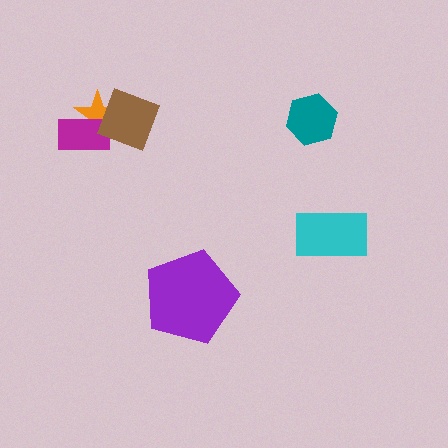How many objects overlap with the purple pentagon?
0 objects overlap with the purple pentagon.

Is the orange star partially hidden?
Yes, it is partially covered by another shape.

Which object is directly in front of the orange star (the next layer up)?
The magenta rectangle is directly in front of the orange star.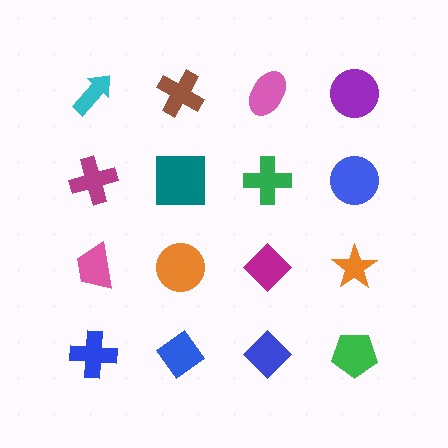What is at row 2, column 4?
A blue circle.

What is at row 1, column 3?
A pink ellipse.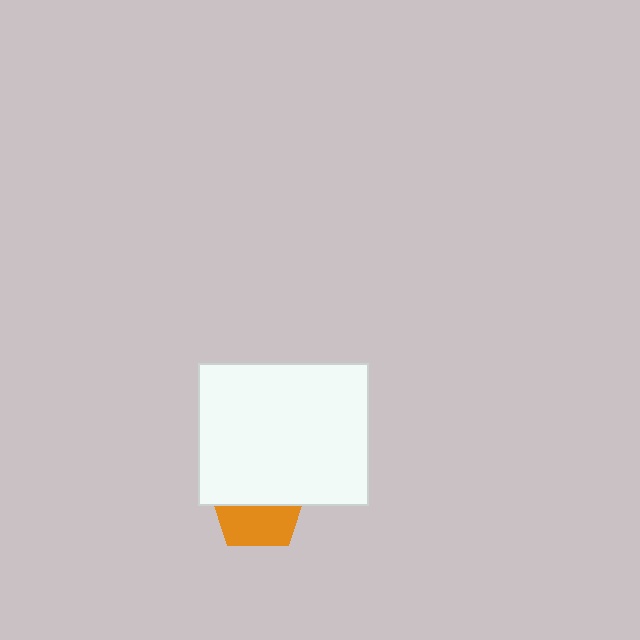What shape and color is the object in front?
The object in front is a white rectangle.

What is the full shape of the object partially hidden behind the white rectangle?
The partially hidden object is an orange pentagon.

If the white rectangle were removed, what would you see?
You would see the complete orange pentagon.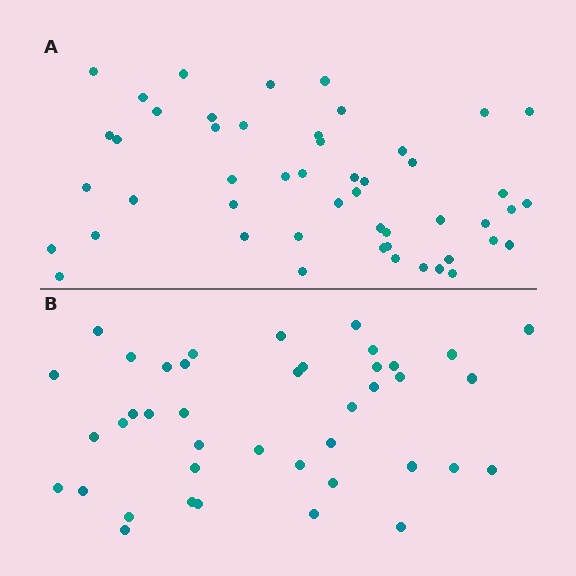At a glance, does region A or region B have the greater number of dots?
Region A (the top region) has more dots.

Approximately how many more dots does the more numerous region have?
Region A has roughly 8 or so more dots than region B.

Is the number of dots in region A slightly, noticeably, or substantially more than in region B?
Region A has only slightly more — the two regions are fairly close. The ratio is roughly 1.2 to 1.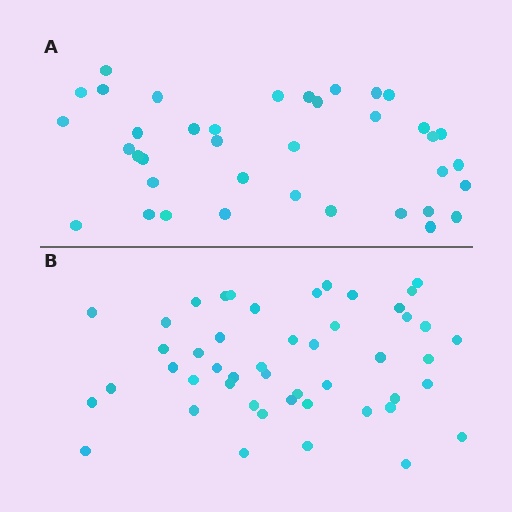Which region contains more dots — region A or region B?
Region B (the bottom region) has more dots.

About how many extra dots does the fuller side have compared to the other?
Region B has roughly 10 or so more dots than region A.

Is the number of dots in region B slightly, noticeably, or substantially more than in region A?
Region B has noticeably more, but not dramatically so. The ratio is roughly 1.3 to 1.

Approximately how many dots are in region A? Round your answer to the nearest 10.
About 40 dots. (The exact count is 38, which rounds to 40.)